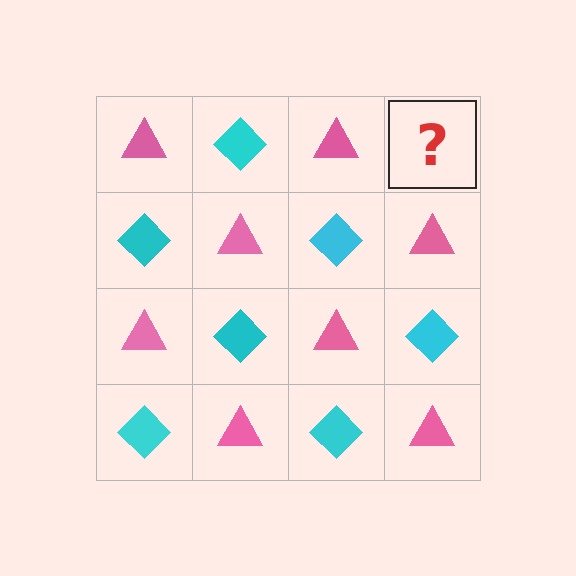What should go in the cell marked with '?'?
The missing cell should contain a cyan diamond.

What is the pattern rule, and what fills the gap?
The rule is that it alternates pink triangle and cyan diamond in a checkerboard pattern. The gap should be filled with a cyan diamond.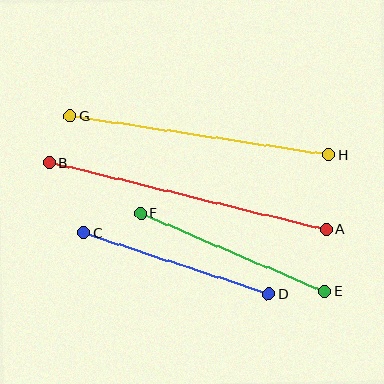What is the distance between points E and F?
The distance is approximately 200 pixels.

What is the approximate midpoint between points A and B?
The midpoint is at approximately (188, 196) pixels.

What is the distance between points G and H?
The distance is approximately 262 pixels.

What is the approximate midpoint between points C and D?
The midpoint is at approximately (176, 264) pixels.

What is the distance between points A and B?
The distance is approximately 285 pixels.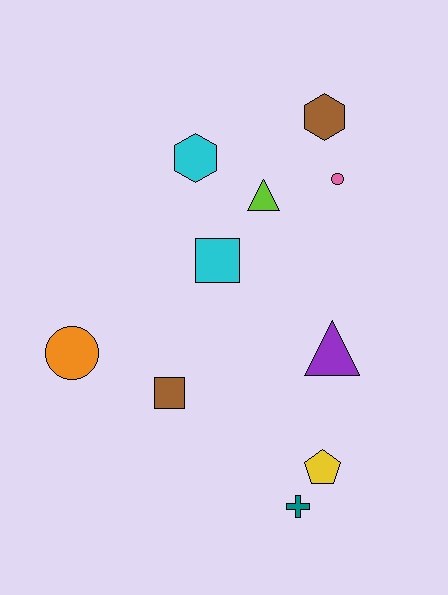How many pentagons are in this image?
There is 1 pentagon.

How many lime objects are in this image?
There is 1 lime object.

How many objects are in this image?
There are 10 objects.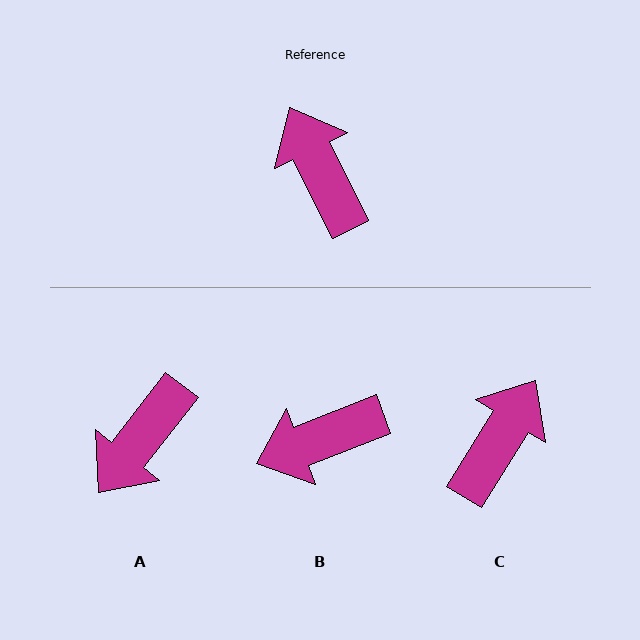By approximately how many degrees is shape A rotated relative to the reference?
Approximately 116 degrees counter-clockwise.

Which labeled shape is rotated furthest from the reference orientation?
A, about 116 degrees away.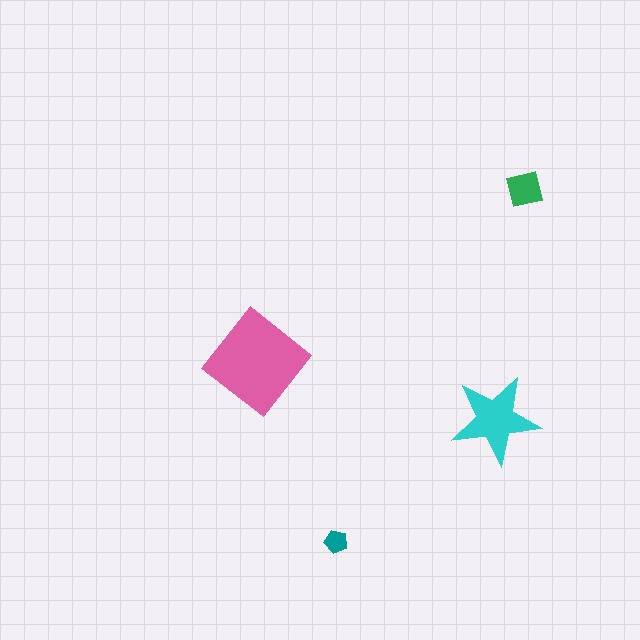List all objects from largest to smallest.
The pink diamond, the cyan star, the green square, the teal pentagon.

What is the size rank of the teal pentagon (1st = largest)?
4th.